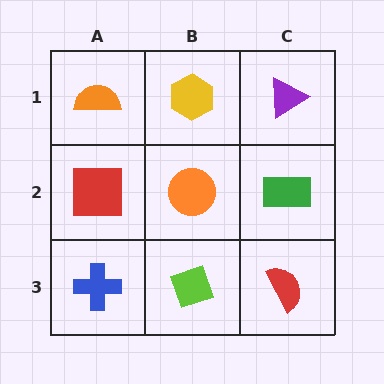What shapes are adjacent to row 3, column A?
A red square (row 2, column A), a lime diamond (row 3, column B).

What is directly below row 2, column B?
A lime diamond.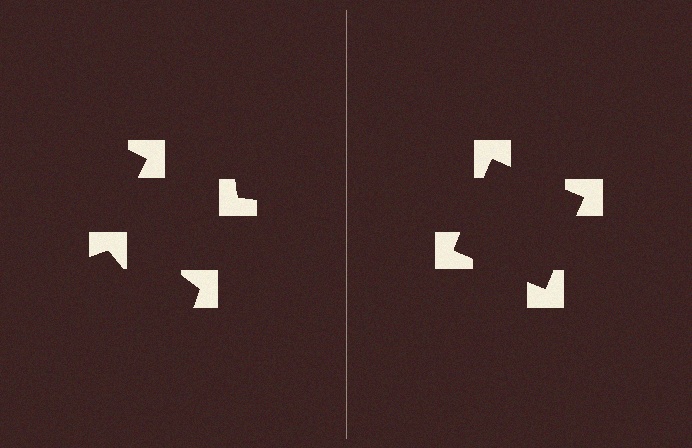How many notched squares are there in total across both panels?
8 — 4 on each side.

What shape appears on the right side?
An illusory square.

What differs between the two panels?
The notched squares are positioned identically on both sides; only the wedge orientations differ. On the right they align to a square; on the left they are misaligned.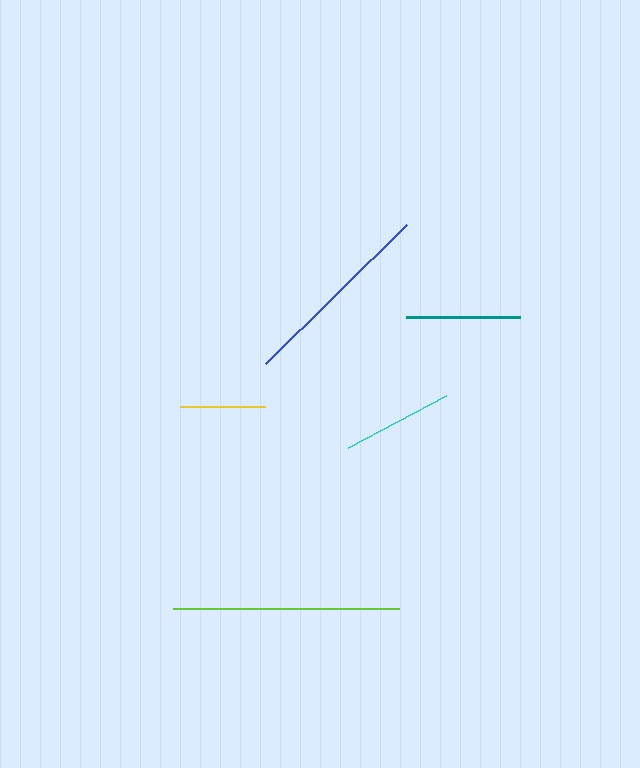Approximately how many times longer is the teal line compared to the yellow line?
The teal line is approximately 1.3 times the length of the yellow line.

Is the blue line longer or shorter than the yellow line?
The blue line is longer than the yellow line.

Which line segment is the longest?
The lime line is the longest at approximately 226 pixels.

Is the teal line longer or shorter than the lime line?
The lime line is longer than the teal line.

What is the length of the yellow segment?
The yellow segment is approximately 85 pixels long.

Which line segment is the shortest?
The yellow line is the shortest at approximately 85 pixels.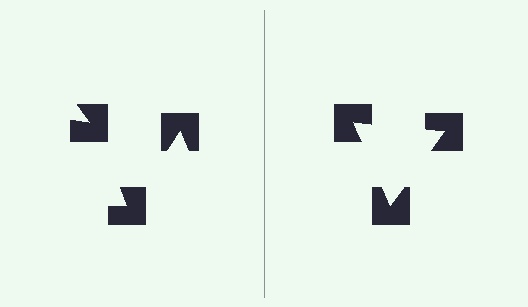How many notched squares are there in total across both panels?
6 — 3 on each side.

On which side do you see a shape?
An illusory triangle appears on the right side. On the left side the wedge cuts are rotated, so no coherent shape forms.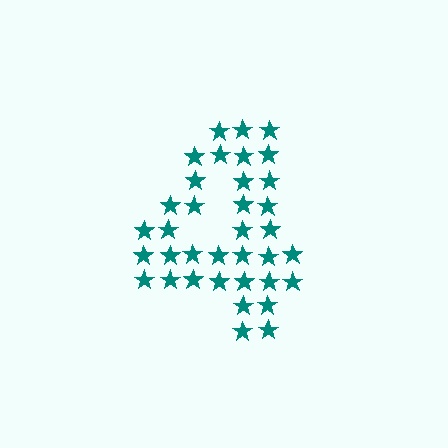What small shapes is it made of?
It is made of small stars.